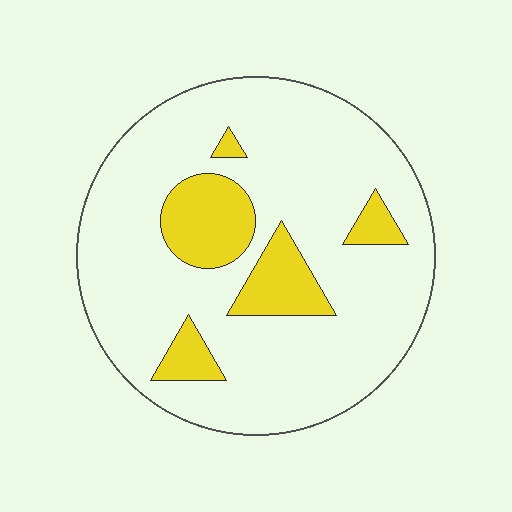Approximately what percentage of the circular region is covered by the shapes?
Approximately 15%.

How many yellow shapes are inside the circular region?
5.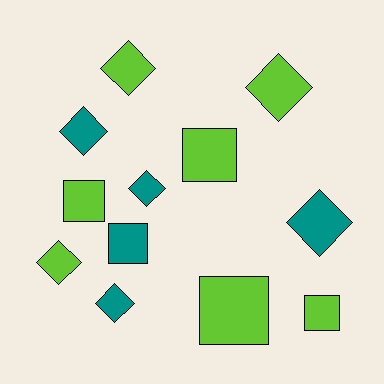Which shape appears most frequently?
Diamond, with 7 objects.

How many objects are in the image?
There are 12 objects.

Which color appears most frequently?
Lime, with 7 objects.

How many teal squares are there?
There is 1 teal square.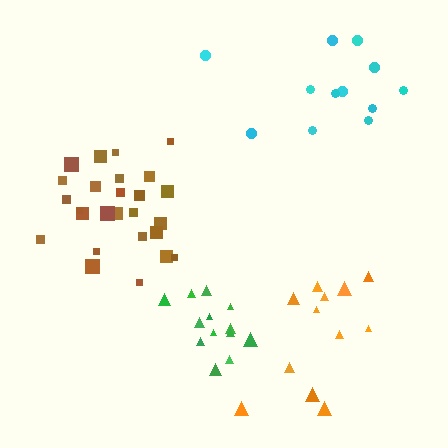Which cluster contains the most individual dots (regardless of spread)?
Brown (26).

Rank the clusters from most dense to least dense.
green, brown, orange, cyan.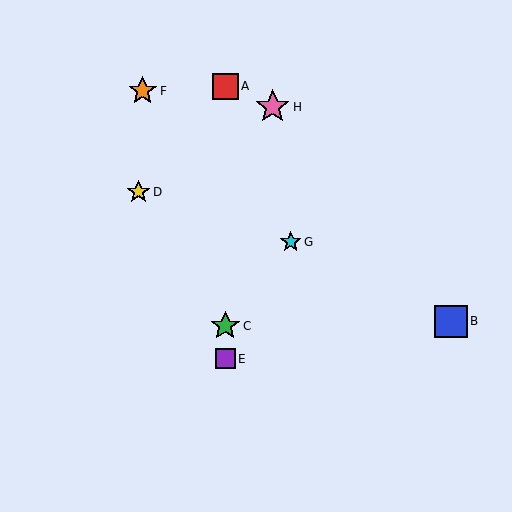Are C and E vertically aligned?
Yes, both are at x≈225.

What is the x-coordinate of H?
Object H is at x≈273.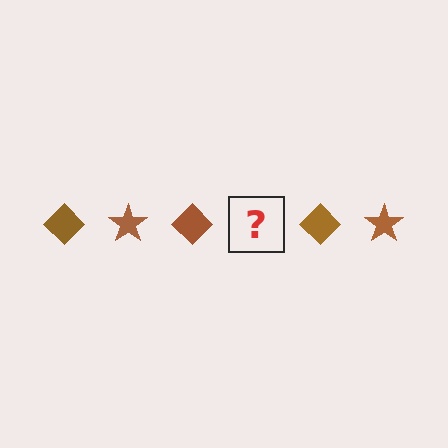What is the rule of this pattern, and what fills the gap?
The rule is that the pattern cycles through diamond, star shapes in brown. The gap should be filled with a brown star.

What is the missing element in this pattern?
The missing element is a brown star.